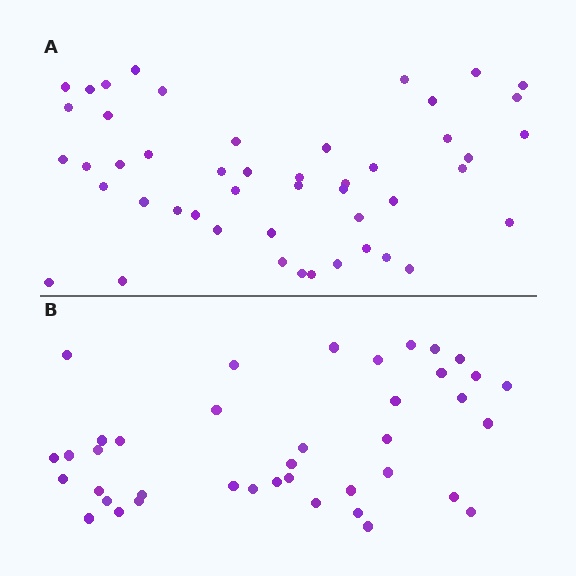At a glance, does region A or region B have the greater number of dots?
Region A (the top region) has more dots.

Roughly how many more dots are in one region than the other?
Region A has roughly 8 or so more dots than region B.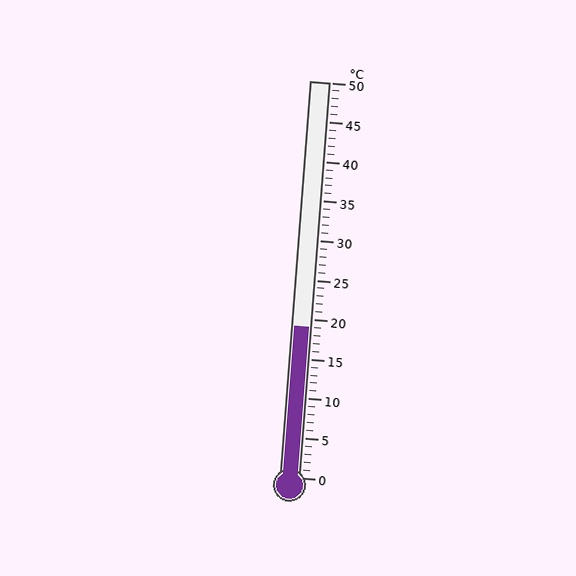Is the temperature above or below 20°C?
The temperature is below 20°C.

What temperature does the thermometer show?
The thermometer shows approximately 19°C.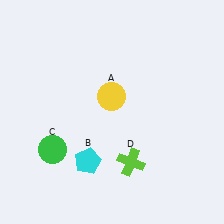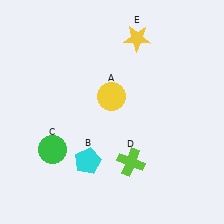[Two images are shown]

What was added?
A yellow star (E) was added in Image 2.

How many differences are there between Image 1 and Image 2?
There is 1 difference between the two images.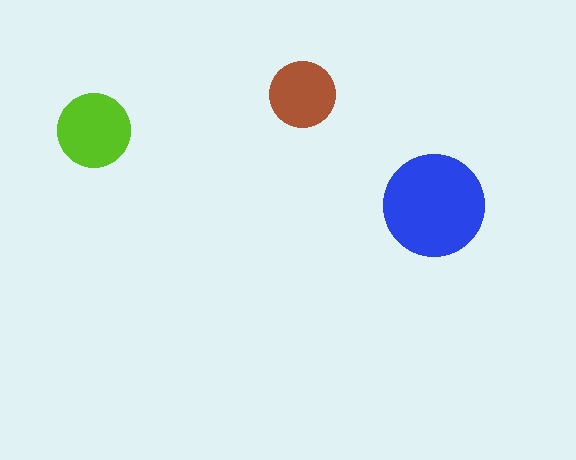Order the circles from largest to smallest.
the blue one, the lime one, the brown one.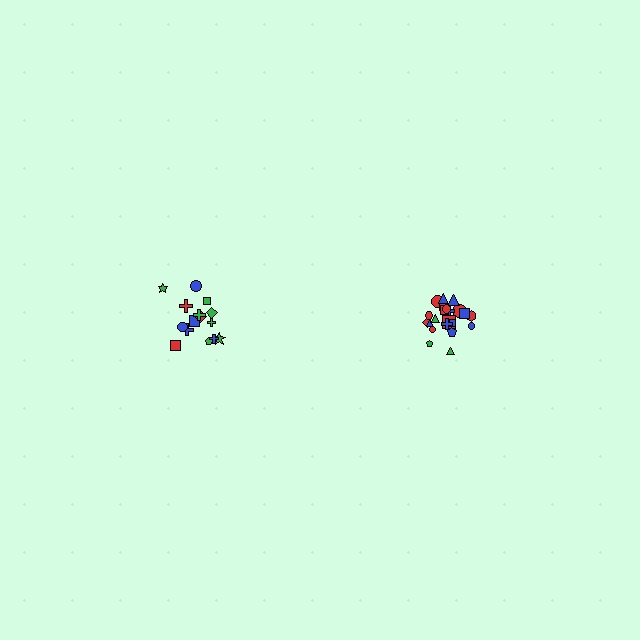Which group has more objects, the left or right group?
The right group.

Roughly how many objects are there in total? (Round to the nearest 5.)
Roughly 35 objects in total.